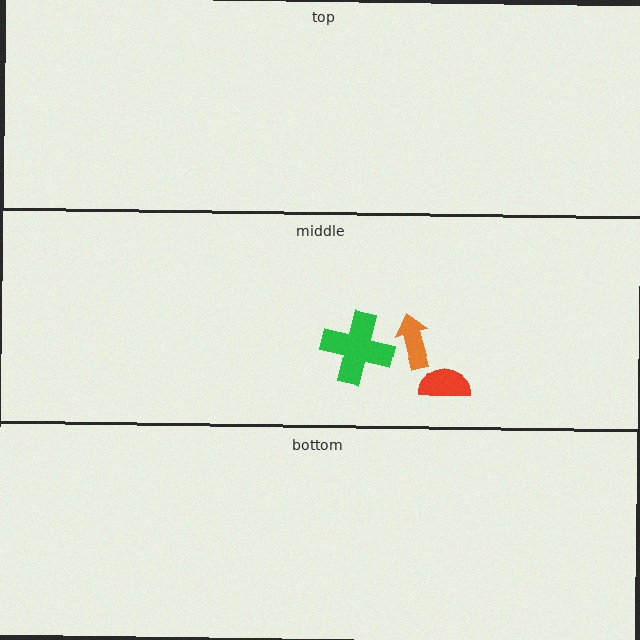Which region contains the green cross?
The middle region.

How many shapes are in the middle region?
3.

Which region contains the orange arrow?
The middle region.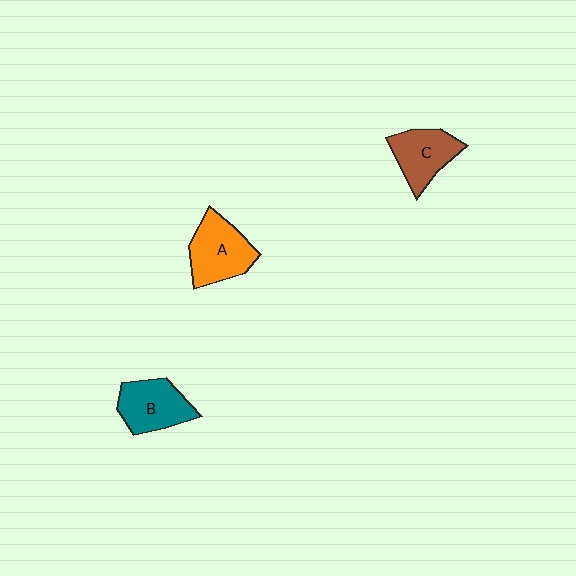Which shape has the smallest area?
Shape C (brown).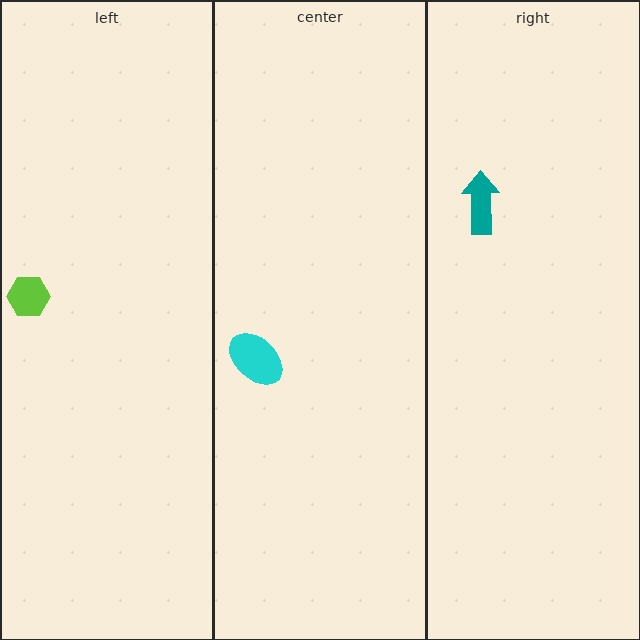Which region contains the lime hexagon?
The left region.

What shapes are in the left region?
The lime hexagon.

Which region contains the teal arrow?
The right region.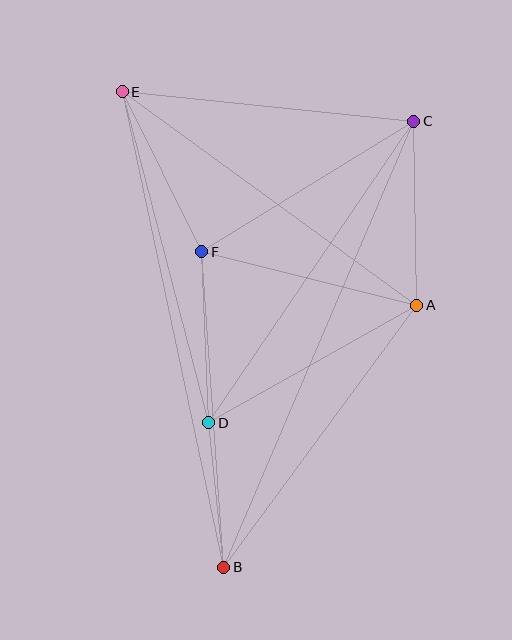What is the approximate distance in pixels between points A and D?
The distance between A and D is approximately 239 pixels.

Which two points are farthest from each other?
Points B and E are farthest from each other.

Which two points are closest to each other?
Points B and D are closest to each other.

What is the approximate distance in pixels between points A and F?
The distance between A and F is approximately 222 pixels.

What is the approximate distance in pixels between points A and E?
The distance between A and E is approximately 364 pixels.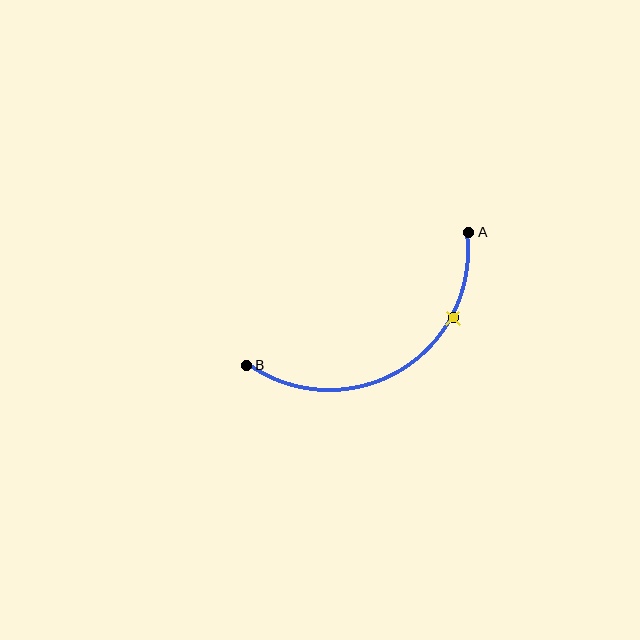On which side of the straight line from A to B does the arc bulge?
The arc bulges below the straight line connecting A and B.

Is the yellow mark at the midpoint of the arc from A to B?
No. The yellow mark lies on the arc but is closer to endpoint A. The arc midpoint would be at the point on the curve equidistant along the arc from both A and B.